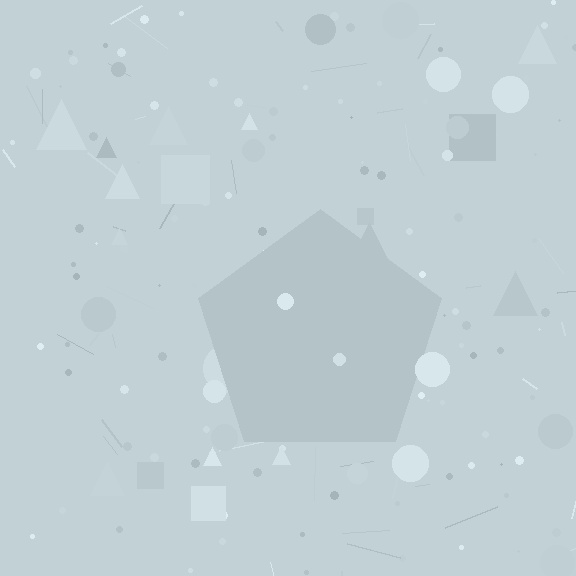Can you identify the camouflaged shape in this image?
The camouflaged shape is a pentagon.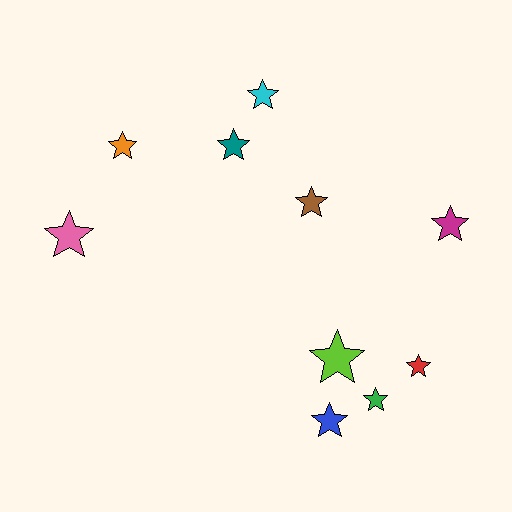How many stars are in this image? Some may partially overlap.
There are 10 stars.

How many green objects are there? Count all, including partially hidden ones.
There is 1 green object.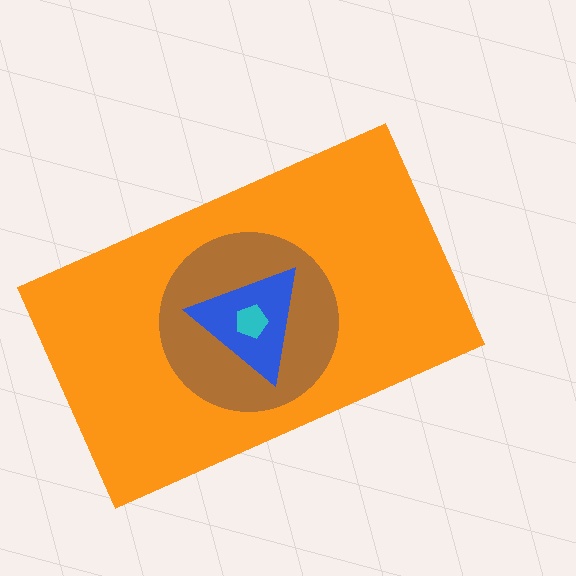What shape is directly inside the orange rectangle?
The brown circle.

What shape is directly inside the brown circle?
The blue triangle.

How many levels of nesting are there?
4.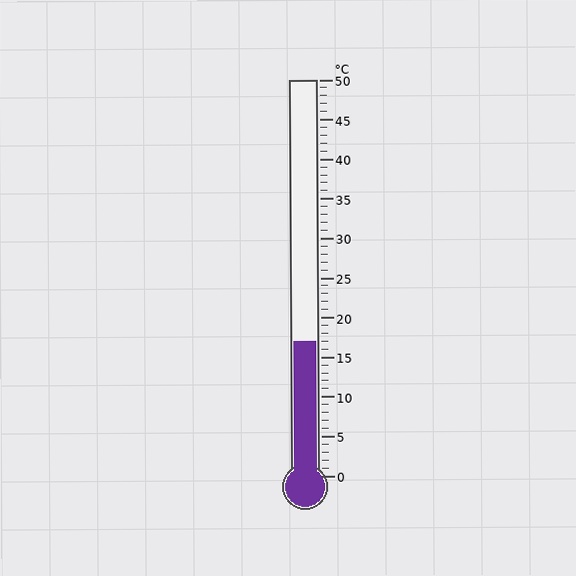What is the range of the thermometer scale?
The thermometer scale ranges from 0°C to 50°C.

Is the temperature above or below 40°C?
The temperature is below 40°C.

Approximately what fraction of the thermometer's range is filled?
The thermometer is filled to approximately 35% of its range.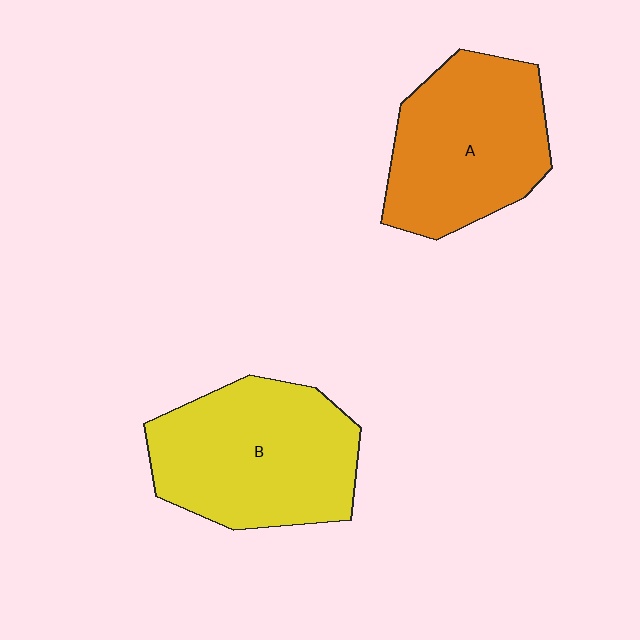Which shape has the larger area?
Shape B (yellow).